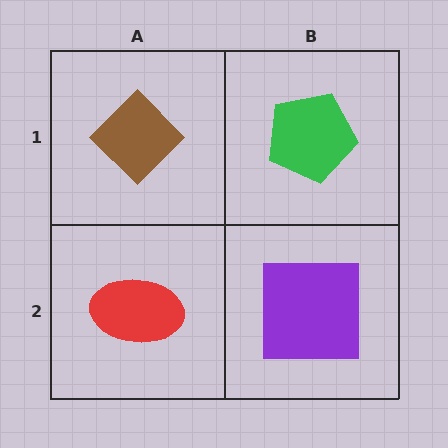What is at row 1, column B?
A green pentagon.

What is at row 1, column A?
A brown diamond.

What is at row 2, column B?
A purple square.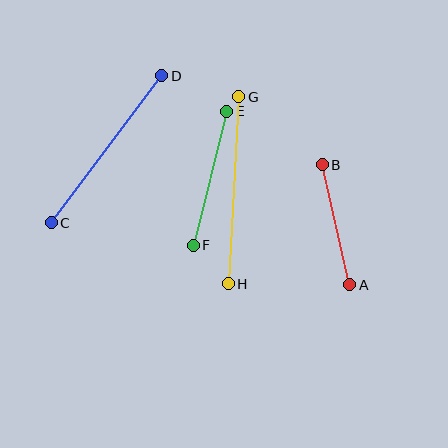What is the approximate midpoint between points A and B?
The midpoint is at approximately (336, 225) pixels.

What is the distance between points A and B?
The distance is approximately 123 pixels.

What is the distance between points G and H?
The distance is approximately 188 pixels.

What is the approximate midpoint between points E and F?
The midpoint is at approximately (210, 178) pixels.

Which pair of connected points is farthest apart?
Points G and H are farthest apart.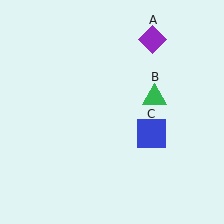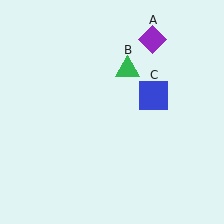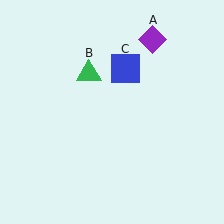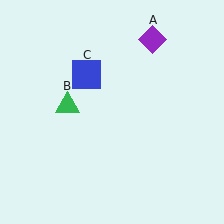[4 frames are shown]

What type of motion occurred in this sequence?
The green triangle (object B), blue square (object C) rotated counterclockwise around the center of the scene.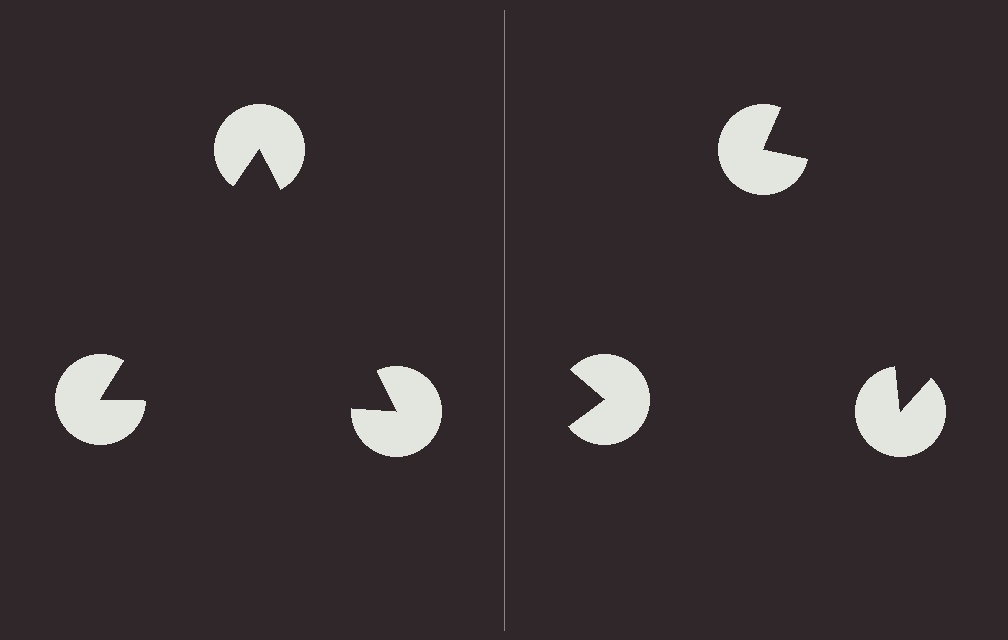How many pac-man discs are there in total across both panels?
6 — 3 on each side.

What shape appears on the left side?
An illusory triangle.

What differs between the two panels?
The pac-man discs are positioned identically on both sides; only the wedge orientations differ. On the left they align to a triangle; on the right they are misaligned.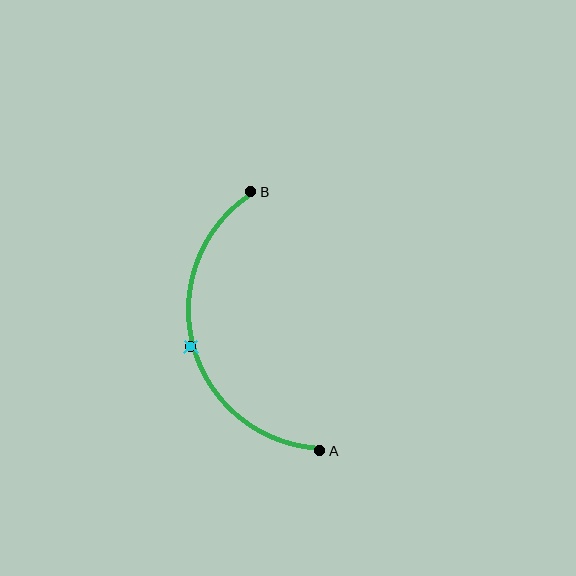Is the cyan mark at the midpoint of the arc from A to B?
Yes. The cyan mark lies on the arc at equal arc-length from both A and B — it is the arc midpoint.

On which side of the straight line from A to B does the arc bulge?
The arc bulges to the left of the straight line connecting A and B.